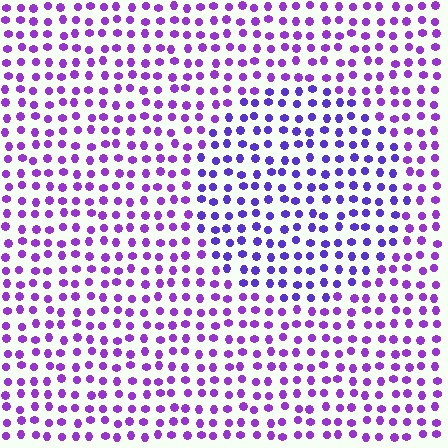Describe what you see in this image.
The image is filled with small purple elements in a uniform arrangement. A circle-shaped region is visible where the elements are tinted to a slightly different hue, forming a subtle color boundary.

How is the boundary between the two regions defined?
The boundary is defined purely by a slight shift in hue (about 25 degrees). Spacing, size, and orientation are identical on both sides.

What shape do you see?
I see a circle.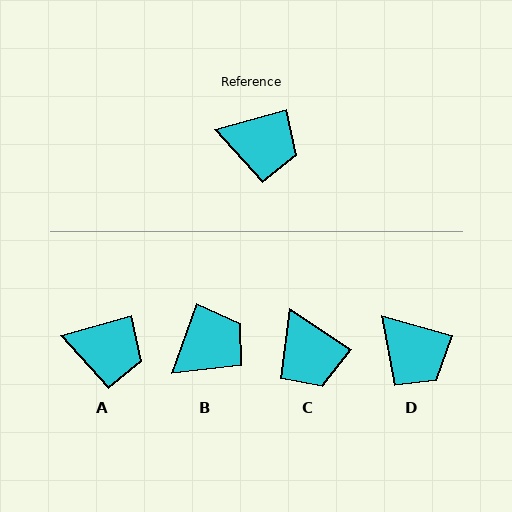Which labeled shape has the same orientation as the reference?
A.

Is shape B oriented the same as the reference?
No, it is off by about 54 degrees.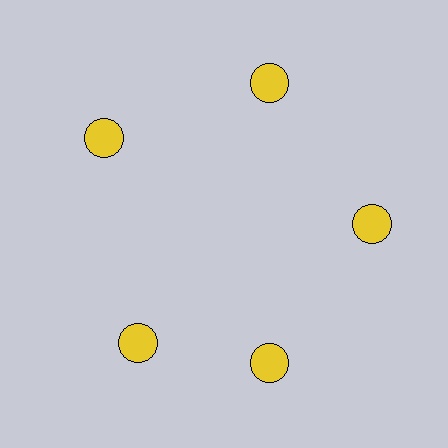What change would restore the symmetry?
The symmetry would be restored by rotating it back into even spacing with its neighbors so that all 5 circles sit at equal angles and equal distance from the center.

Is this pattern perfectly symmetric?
No. The 5 yellow circles are arranged in a ring, but one element near the 8 o'clock position is rotated out of alignment along the ring, breaking the 5-fold rotational symmetry.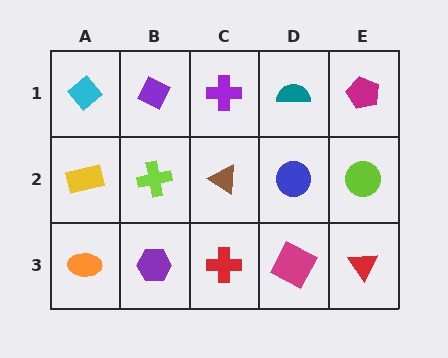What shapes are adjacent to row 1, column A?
A yellow rectangle (row 2, column A), a purple diamond (row 1, column B).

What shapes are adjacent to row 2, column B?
A purple diamond (row 1, column B), a purple hexagon (row 3, column B), a yellow rectangle (row 2, column A), a brown triangle (row 2, column C).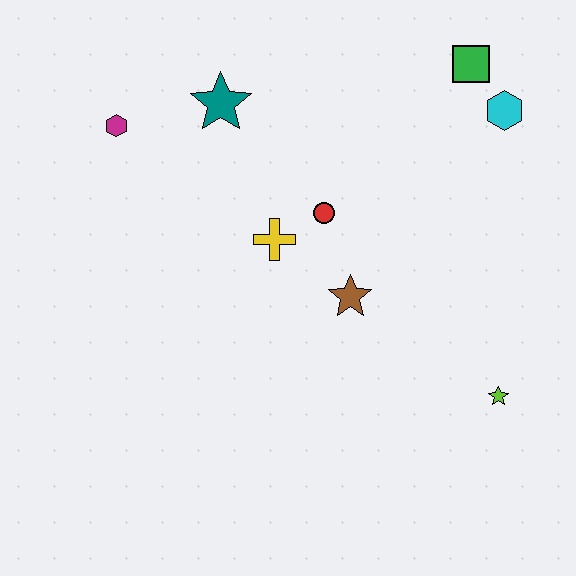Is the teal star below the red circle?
No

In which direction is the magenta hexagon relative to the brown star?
The magenta hexagon is to the left of the brown star.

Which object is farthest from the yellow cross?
The lime star is farthest from the yellow cross.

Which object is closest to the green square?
The cyan hexagon is closest to the green square.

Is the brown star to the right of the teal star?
Yes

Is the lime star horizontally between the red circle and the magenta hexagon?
No